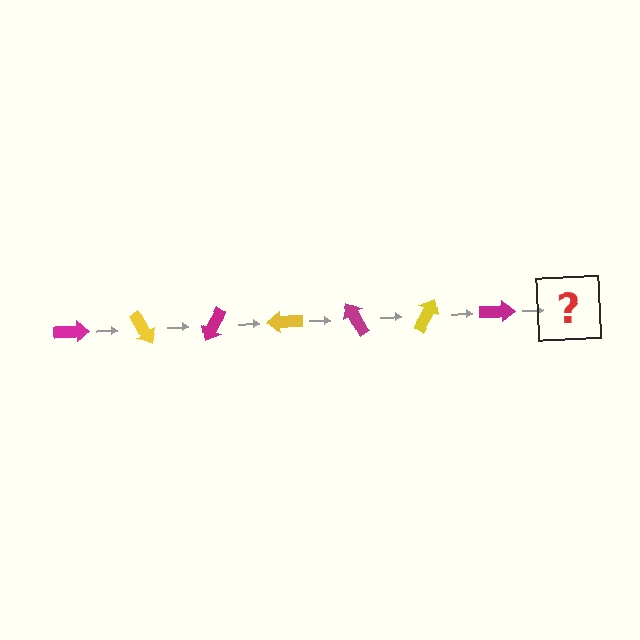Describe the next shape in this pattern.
It should be a yellow arrow, rotated 420 degrees from the start.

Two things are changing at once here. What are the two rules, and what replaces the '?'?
The two rules are that it rotates 60 degrees each step and the color cycles through magenta and yellow. The '?' should be a yellow arrow, rotated 420 degrees from the start.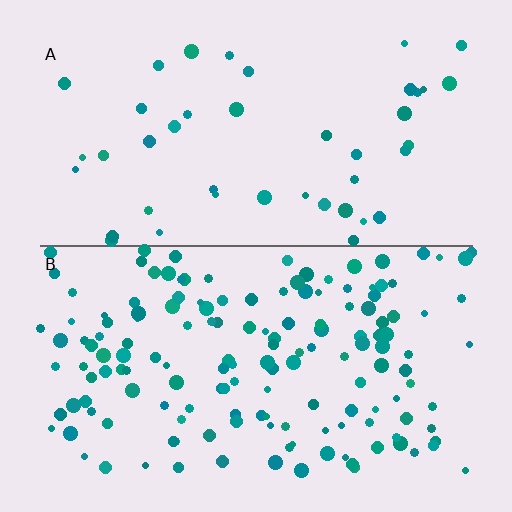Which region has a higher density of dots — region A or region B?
B (the bottom).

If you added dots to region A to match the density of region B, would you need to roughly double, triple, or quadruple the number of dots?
Approximately quadruple.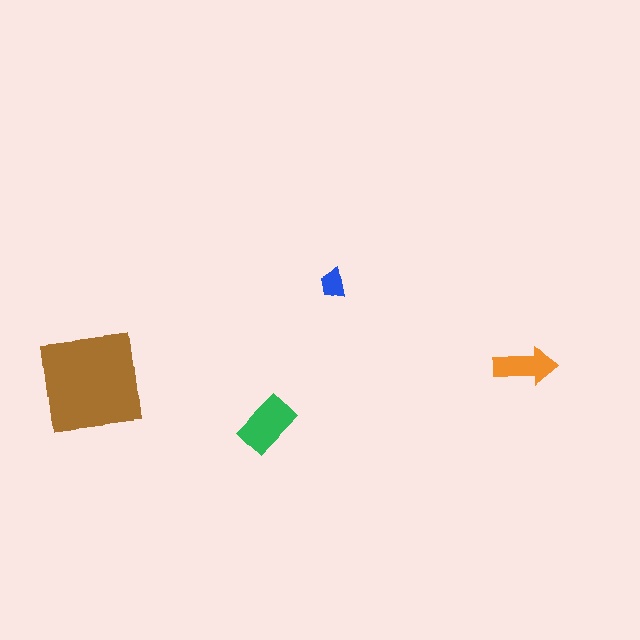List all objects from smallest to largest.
The blue trapezoid, the orange arrow, the green rectangle, the brown square.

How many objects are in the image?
There are 4 objects in the image.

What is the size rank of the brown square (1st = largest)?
1st.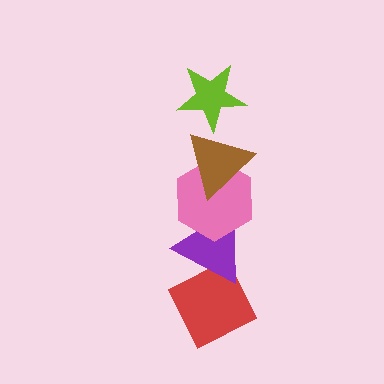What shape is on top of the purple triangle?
The pink hexagon is on top of the purple triangle.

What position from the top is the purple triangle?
The purple triangle is 4th from the top.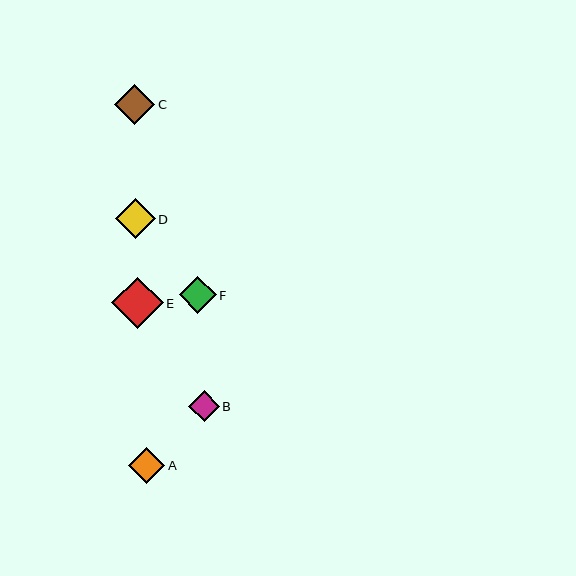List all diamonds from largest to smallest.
From largest to smallest: E, C, D, F, A, B.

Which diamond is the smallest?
Diamond B is the smallest with a size of approximately 31 pixels.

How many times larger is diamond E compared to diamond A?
Diamond E is approximately 1.4 times the size of diamond A.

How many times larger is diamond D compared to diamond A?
Diamond D is approximately 1.1 times the size of diamond A.